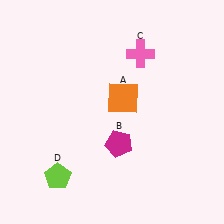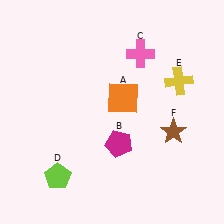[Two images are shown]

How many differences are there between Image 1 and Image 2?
There are 2 differences between the two images.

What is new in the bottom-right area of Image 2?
A brown star (F) was added in the bottom-right area of Image 2.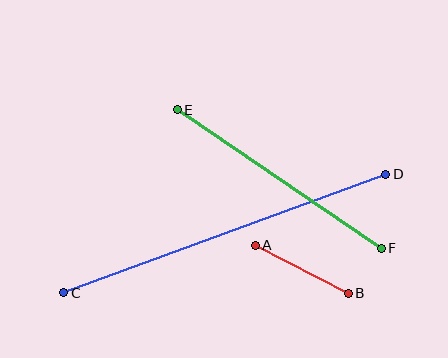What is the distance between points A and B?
The distance is approximately 105 pixels.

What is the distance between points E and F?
The distance is approximately 247 pixels.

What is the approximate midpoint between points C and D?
The midpoint is at approximately (225, 234) pixels.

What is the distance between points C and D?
The distance is approximately 343 pixels.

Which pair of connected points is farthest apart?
Points C and D are farthest apart.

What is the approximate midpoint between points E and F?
The midpoint is at approximately (279, 179) pixels.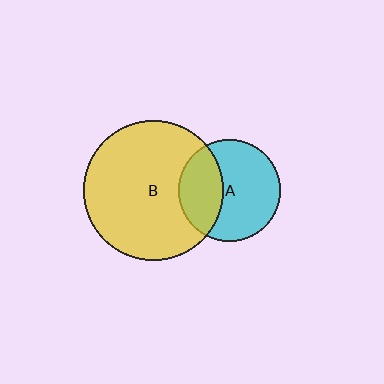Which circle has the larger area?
Circle B (yellow).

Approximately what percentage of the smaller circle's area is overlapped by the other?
Approximately 35%.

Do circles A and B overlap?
Yes.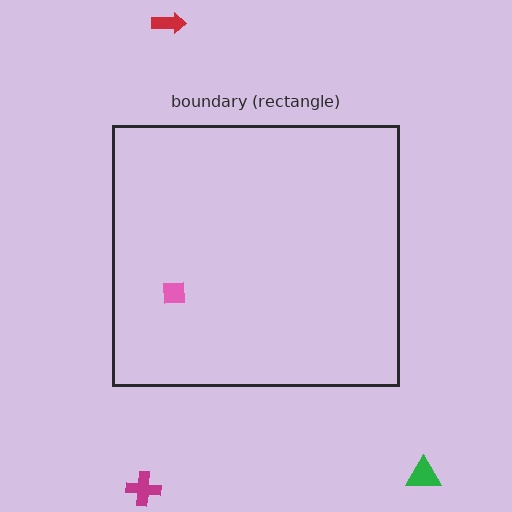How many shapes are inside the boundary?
1 inside, 3 outside.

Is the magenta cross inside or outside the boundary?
Outside.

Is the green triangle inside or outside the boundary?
Outside.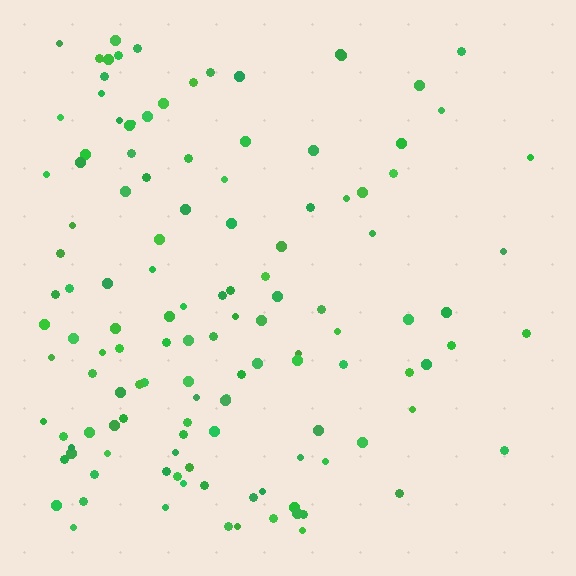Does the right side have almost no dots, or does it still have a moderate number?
Still a moderate number, just noticeably fewer than the left.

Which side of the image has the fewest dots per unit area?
The right.